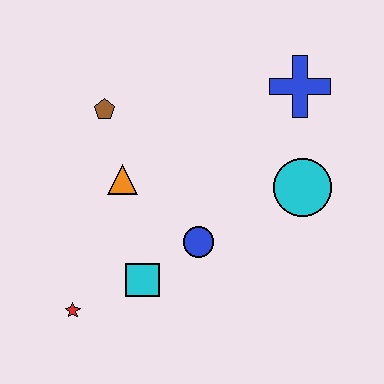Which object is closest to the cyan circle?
The blue cross is closest to the cyan circle.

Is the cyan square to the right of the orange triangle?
Yes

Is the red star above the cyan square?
No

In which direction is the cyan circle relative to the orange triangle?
The cyan circle is to the right of the orange triangle.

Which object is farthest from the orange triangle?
The blue cross is farthest from the orange triangle.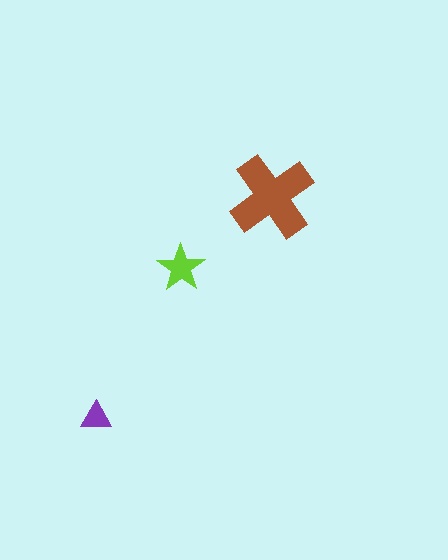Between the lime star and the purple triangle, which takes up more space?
The lime star.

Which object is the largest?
The brown cross.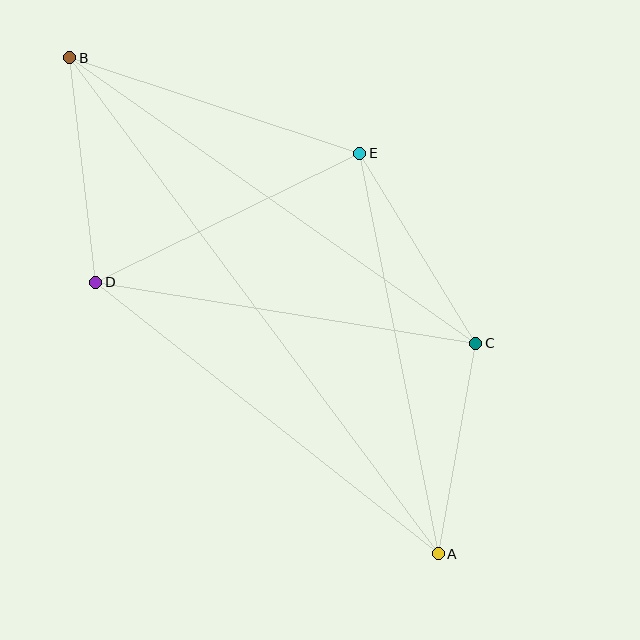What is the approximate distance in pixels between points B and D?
The distance between B and D is approximately 226 pixels.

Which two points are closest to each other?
Points A and C are closest to each other.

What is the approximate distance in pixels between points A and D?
The distance between A and D is approximately 437 pixels.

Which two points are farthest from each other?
Points A and B are farthest from each other.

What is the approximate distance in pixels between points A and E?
The distance between A and E is approximately 408 pixels.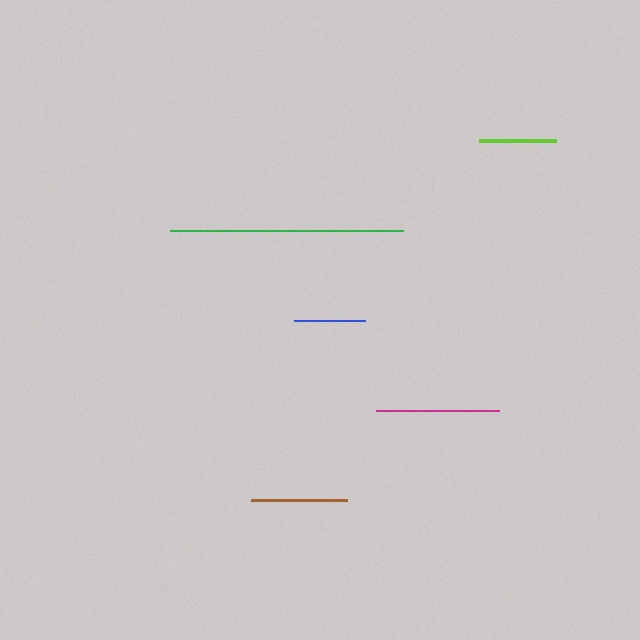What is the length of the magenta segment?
The magenta segment is approximately 123 pixels long.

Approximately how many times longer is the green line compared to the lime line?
The green line is approximately 3.0 times the length of the lime line.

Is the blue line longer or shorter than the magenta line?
The magenta line is longer than the blue line.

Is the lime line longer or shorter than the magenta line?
The magenta line is longer than the lime line.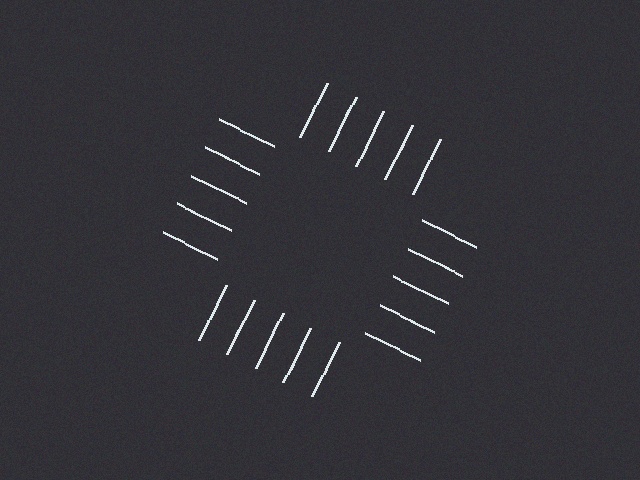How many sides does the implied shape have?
4 sides — the line-ends trace a square.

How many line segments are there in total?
20 — 5 along each of the 4 edges.